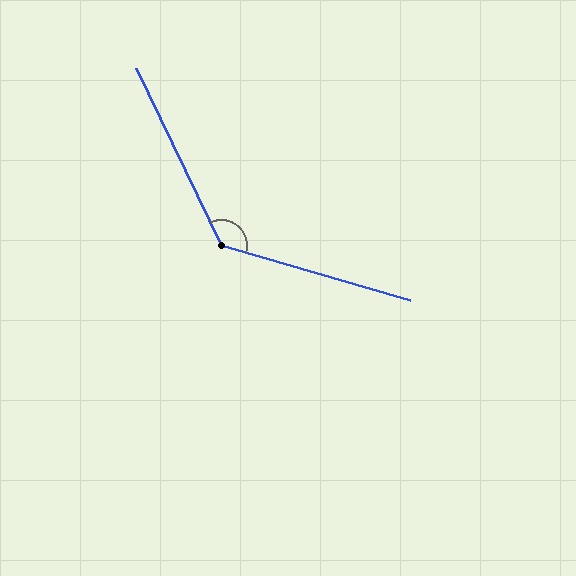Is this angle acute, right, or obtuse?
It is obtuse.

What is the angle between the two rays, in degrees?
Approximately 132 degrees.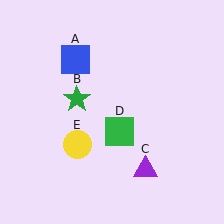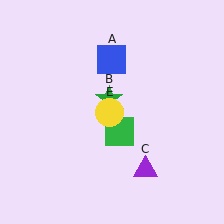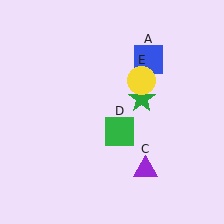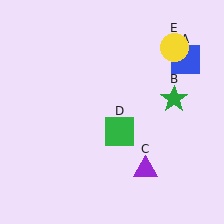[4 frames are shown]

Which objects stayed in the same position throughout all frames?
Purple triangle (object C) and green square (object D) remained stationary.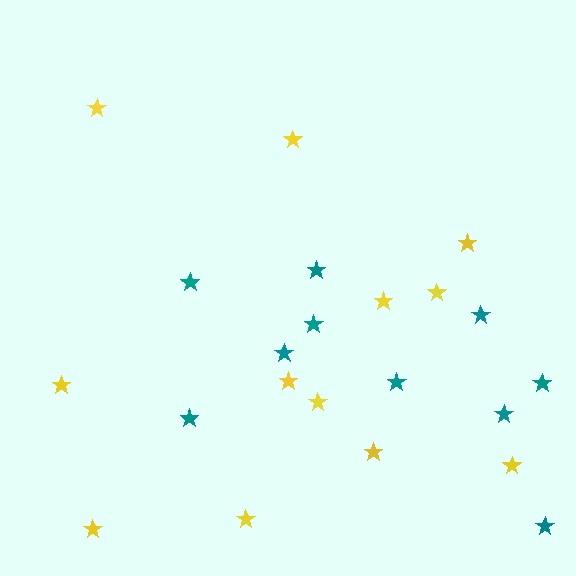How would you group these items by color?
There are 2 groups: one group of teal stars (10) and one group of yellow stars (12).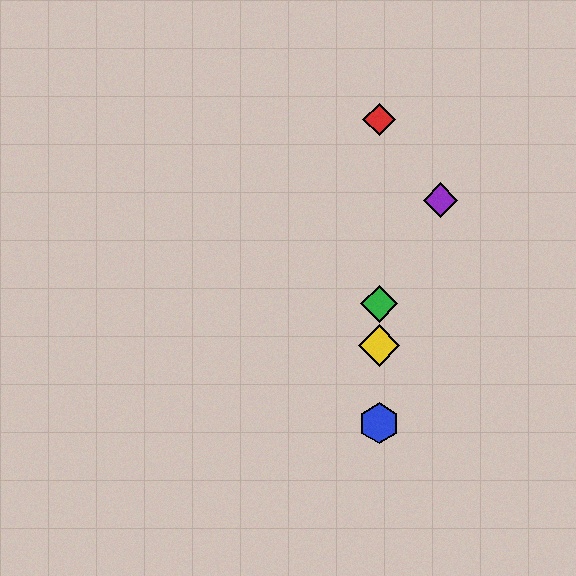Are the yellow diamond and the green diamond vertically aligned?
Yes, both are at x≈379.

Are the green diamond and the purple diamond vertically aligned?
No, the green diamond is at x≈379 and the purple diamond is at x≈440.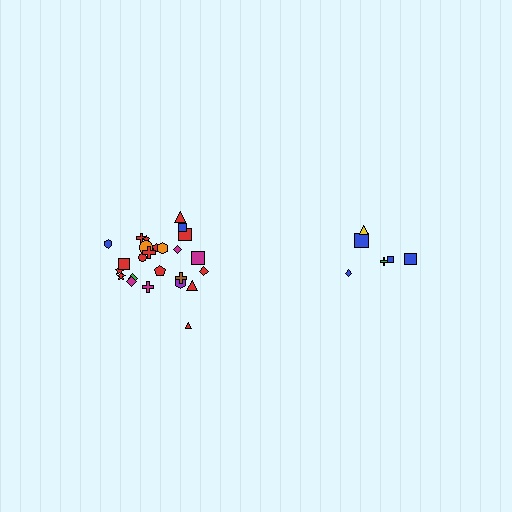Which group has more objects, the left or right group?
The left group.